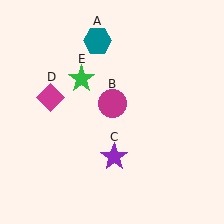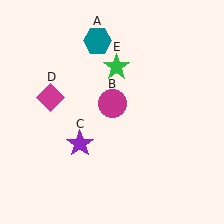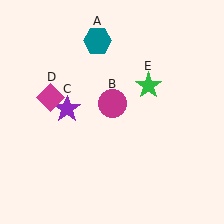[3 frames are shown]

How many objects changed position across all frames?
2 objects changed position: purple star (object C), green star (object E).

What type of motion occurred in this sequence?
The purple star (object C), green star (object E) rotated clockwise around the center of the scene.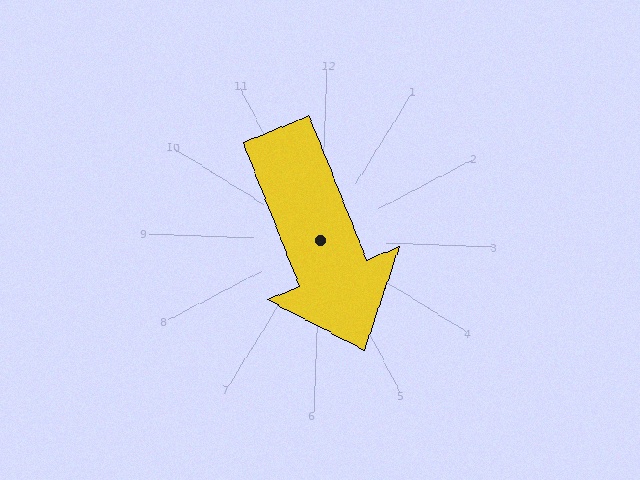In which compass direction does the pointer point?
Southeast.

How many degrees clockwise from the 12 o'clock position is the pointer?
Approximately 156 degrees.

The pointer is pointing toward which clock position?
Roughly 5 o'clock.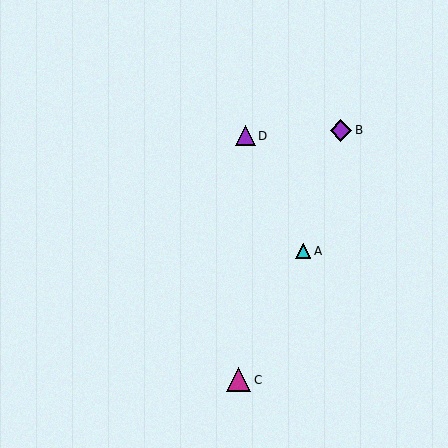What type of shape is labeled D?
Shape D is a purple triangle.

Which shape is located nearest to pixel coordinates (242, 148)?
The purple triangle (labeled D) at (246, 136) is nearest to that location.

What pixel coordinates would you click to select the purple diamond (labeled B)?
Click at (341, 130) to select the purple diamond B.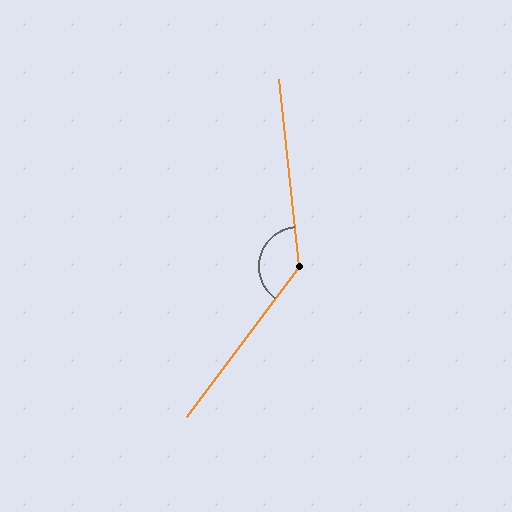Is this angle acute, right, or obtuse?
It is obtuse.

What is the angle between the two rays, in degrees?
Approximately 137 degrees.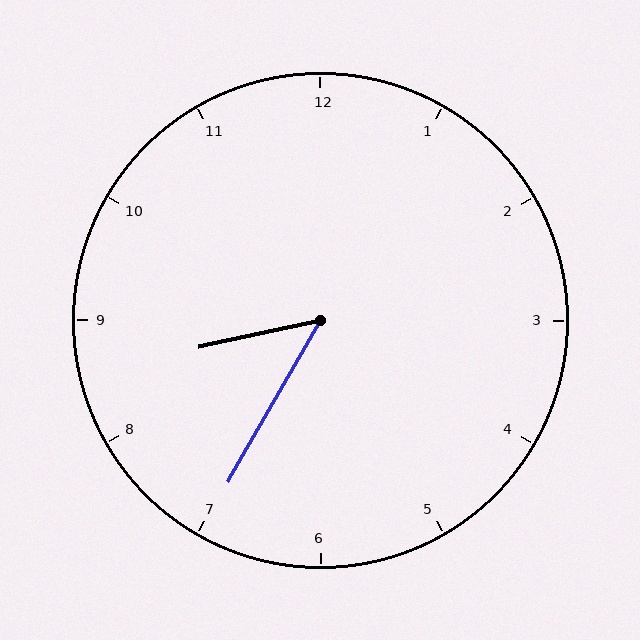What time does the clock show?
8:35.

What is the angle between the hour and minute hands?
Approximately 48 degrees.